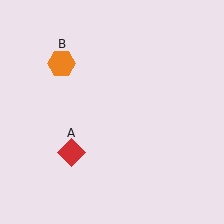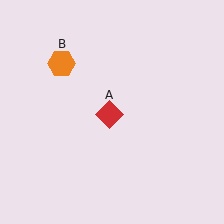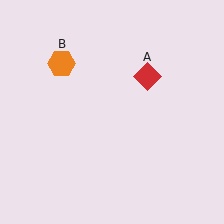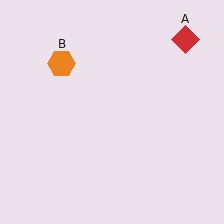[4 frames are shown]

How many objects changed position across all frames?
1 object changed position: red diamond (object A).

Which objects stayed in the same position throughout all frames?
Orange hexagon (object B) remained stationary.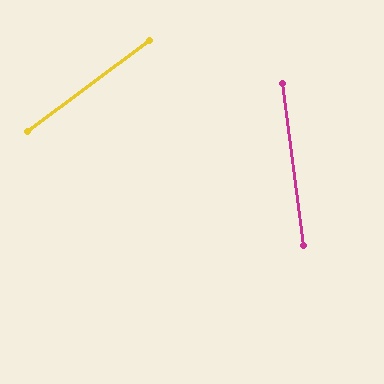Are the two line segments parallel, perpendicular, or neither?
Neither parallel nor perpendicular — they differ by about 61°.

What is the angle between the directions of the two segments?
Approximately 61 degrees.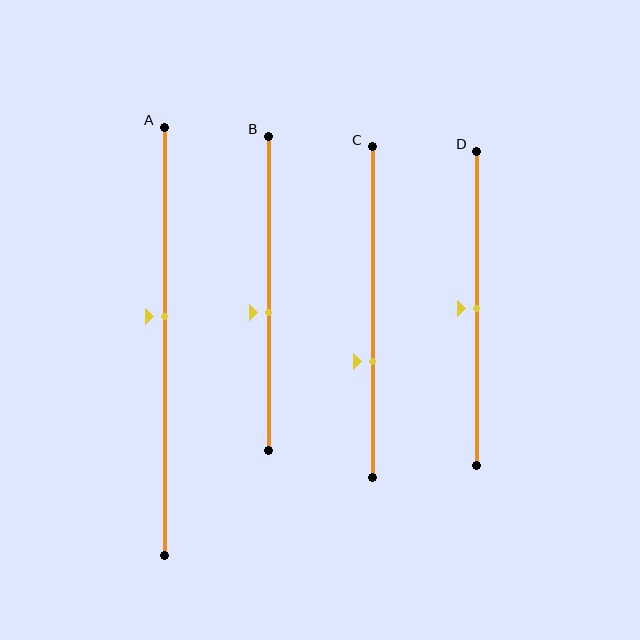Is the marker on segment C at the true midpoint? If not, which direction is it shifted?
No, the marker on segment C is shifted downward by about 15% of the segment length.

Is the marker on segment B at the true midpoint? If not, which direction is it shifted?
No, the marker on segment B is shifted downward by about 6% of the segment length.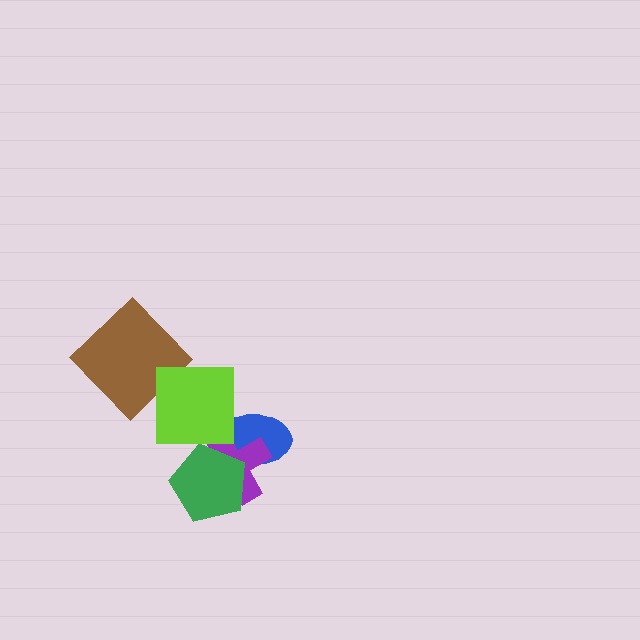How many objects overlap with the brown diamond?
0 objects overlap with the brown diamond.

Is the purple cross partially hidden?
Yes, it is partially covered by another shape.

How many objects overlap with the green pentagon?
2 objects overlap with the green pentagon.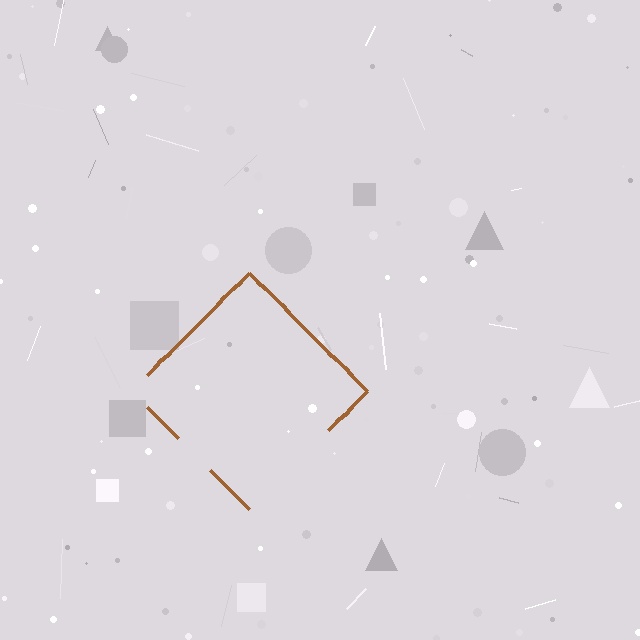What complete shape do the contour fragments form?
The contour fragments form a diamond.